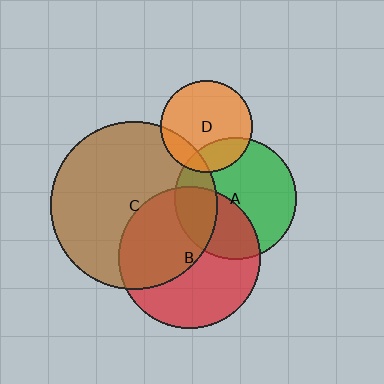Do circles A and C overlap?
Yes.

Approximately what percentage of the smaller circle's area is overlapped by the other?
Approximately 25%.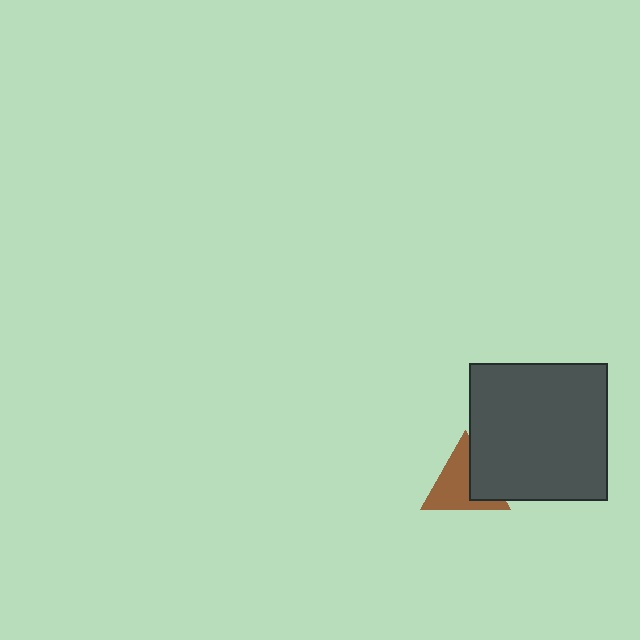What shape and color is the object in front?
The object in front is a dark gray square.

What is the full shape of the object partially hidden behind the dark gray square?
The partially hidden object is a brown triangle.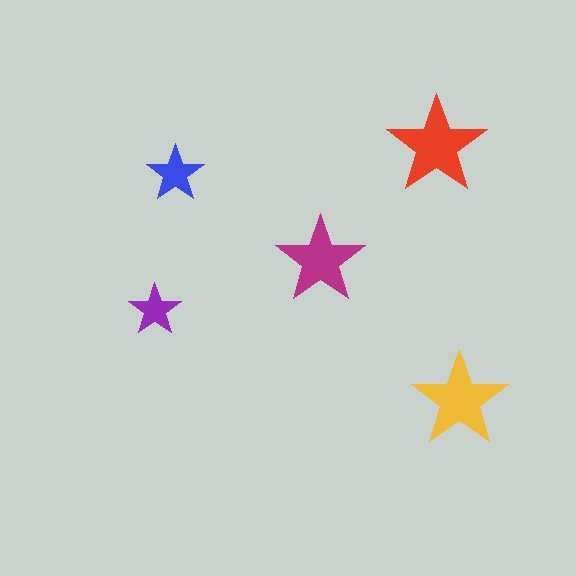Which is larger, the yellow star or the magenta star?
The yellow one.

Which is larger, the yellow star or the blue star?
The yellow one.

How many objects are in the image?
There are 5 objects in the image.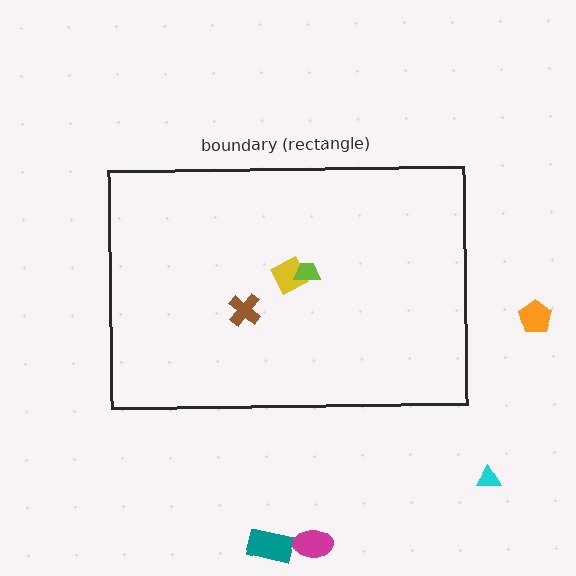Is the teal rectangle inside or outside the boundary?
Outside.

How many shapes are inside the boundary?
3 inside, 4 outside.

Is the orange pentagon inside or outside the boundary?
Outside.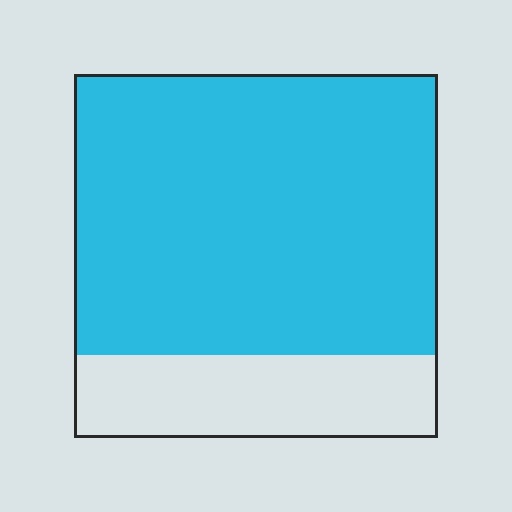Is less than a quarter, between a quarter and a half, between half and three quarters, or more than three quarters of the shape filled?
More than three quarters.